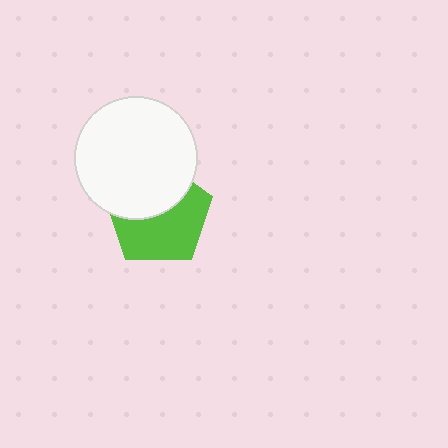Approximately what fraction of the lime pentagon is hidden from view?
Roughly 44% of the lime pentagon is hidden behind the white circle.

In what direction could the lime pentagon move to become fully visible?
The lime pentagon could move down. That would shift it out from behind the white circle entirely.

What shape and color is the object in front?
The object in front is a white circle.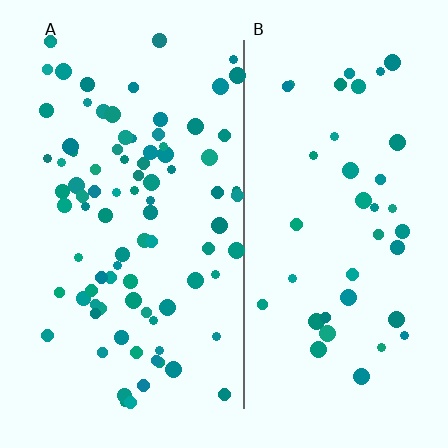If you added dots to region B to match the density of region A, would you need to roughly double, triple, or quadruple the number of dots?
Approximately double.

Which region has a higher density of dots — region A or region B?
A (the left).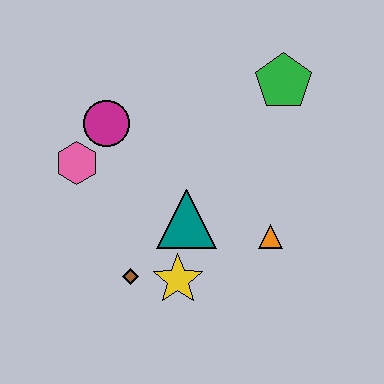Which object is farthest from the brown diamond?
The green pentagon is farthest from the brown diamond.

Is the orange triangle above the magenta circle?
No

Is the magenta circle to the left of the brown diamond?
Yes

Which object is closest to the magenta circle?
The pink hexagon is closest to the magenta circle.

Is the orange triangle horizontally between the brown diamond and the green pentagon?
Yes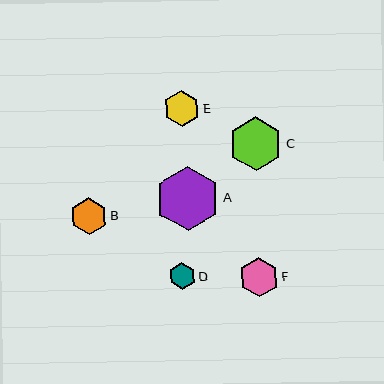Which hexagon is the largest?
Hexagon A is the largest with a size of approximately 65 pixels.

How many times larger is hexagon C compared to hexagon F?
Hexagon C is approximately 1.4 times the size of hexagon F.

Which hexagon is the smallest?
Hexagon D is the smallest with a size of approximately 27 pixels.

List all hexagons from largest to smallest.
From largest to smallest: A, C, F, B, E, D.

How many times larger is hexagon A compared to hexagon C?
Hexagon A is approximately 1.2 times the size of hexagon C.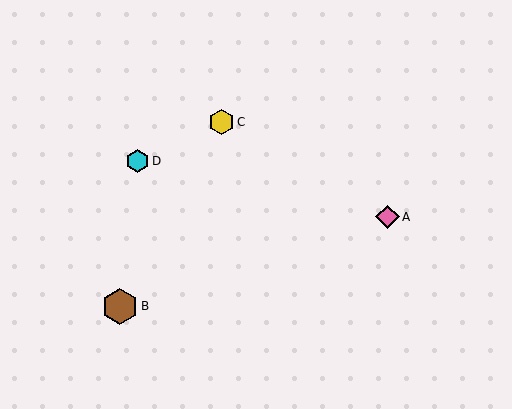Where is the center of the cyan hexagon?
The center of the cyan hexagon is at (137, 161).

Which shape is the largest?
The brown hexagon (labeled B) is the largest.